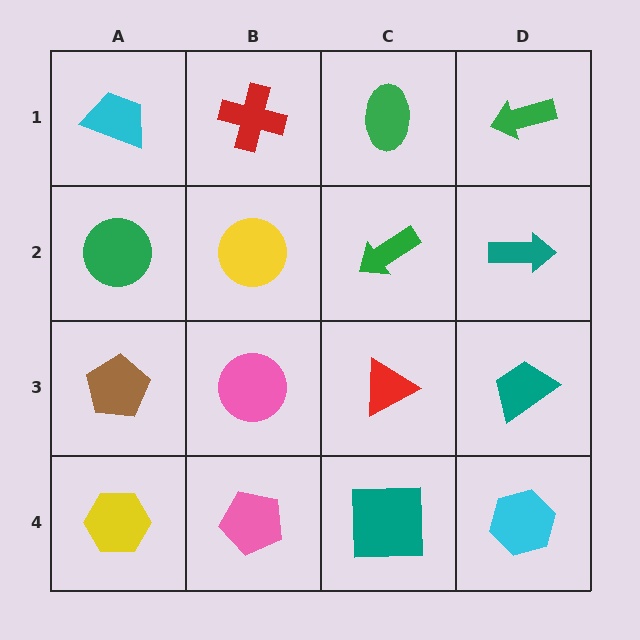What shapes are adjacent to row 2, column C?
A green ellipse (row 1, column C), a red triangle (row 3, column C), a yellow circle (row 2, column B), a teal arrow (row 2, column D).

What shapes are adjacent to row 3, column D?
A teal arrow (row 2, column D), a cyan hexagon (row 4, column D), a red triangle (row 3, column C).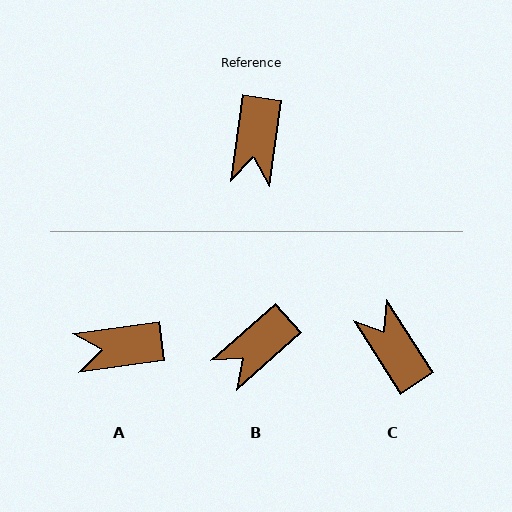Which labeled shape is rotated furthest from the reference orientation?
C, about 139 degrees away.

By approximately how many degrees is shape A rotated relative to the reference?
Approximately 74 degrees clockwise.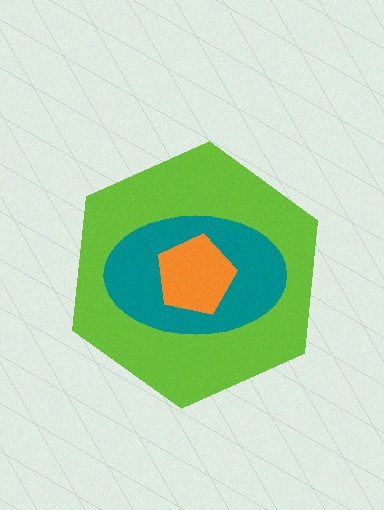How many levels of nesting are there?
3.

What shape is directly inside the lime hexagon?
The teal ellipse.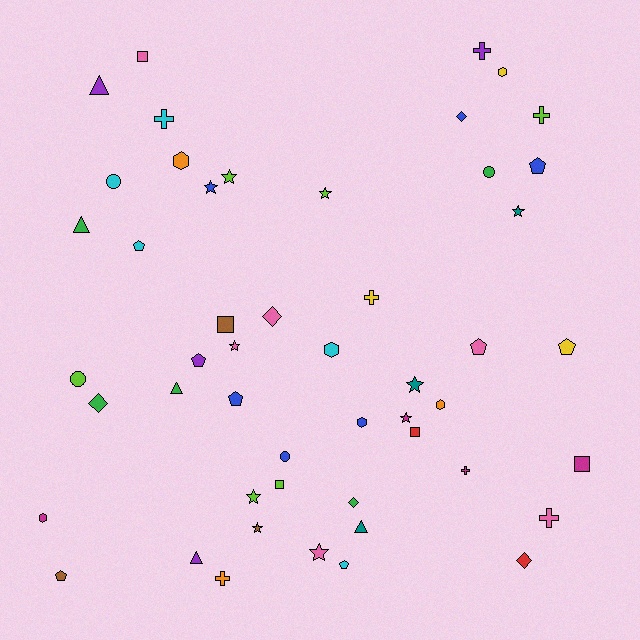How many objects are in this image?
There are 50 objects.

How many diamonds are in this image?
There are 5 diamonds.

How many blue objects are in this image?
There are 6 blue objects.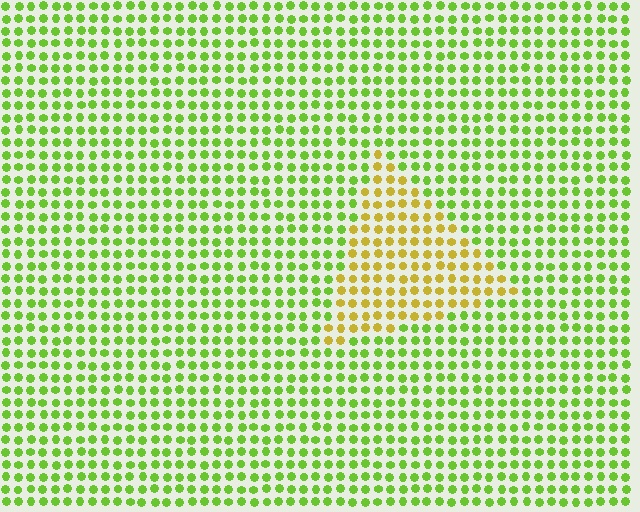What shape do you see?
I see a triangle.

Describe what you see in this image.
The image is filled with small lime elements in a uniform arrangement. A triangle-shaped region is visible where the elements are tinted to a slightly different hue, forming a subtle color boundary.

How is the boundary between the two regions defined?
The boundary is defined purely by a slight shift in hue (about 46 degrees). Spacing, size, and orientation are identical on both sides.